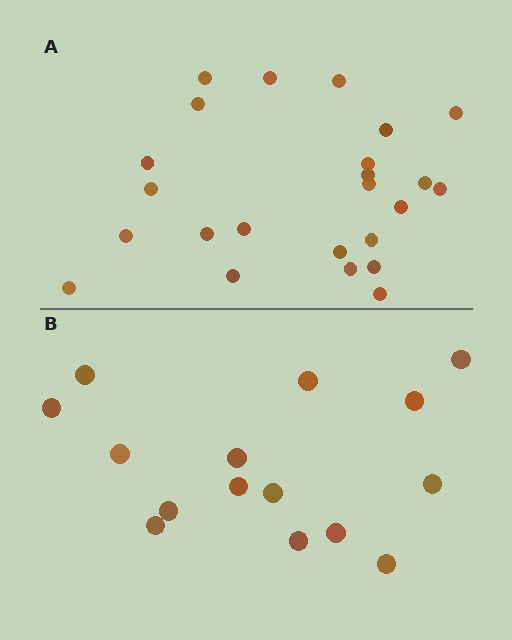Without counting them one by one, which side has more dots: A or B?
Region A (the top region) has more dots.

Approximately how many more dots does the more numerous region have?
Region A has roughly 8 or so more dots than region B.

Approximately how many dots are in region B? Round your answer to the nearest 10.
About 20 dots. (The exact count is 15, which rounds to 20.)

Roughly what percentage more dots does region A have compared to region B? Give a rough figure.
About 60% more.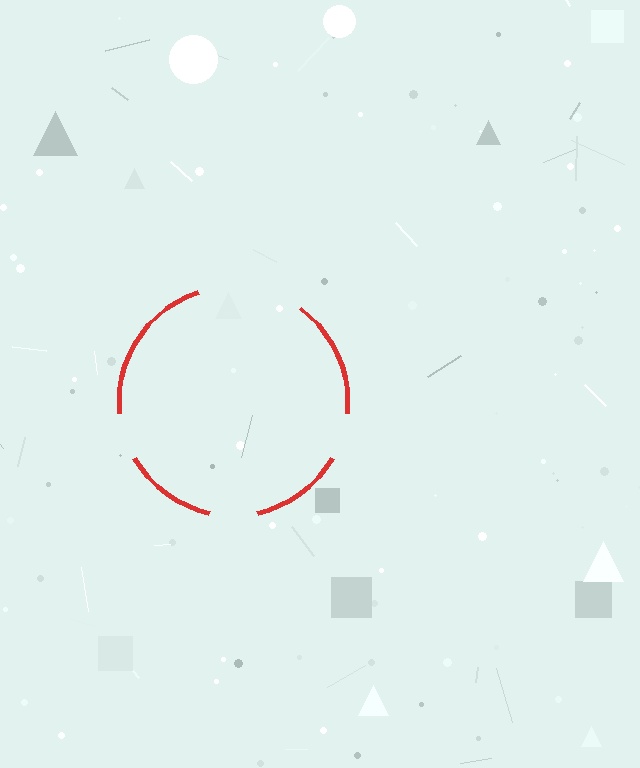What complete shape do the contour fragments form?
The contour fragments form a circle.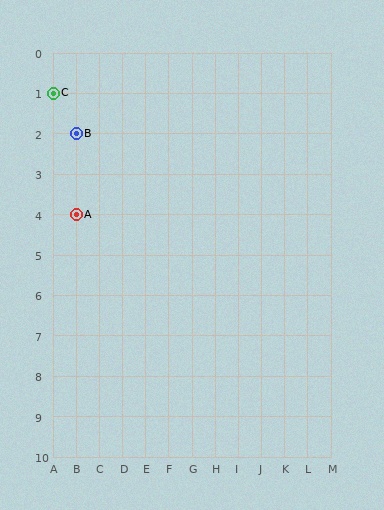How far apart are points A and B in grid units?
Points A and B are 2 rows apart.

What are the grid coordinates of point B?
Point B is at grid coordinates (B, 2).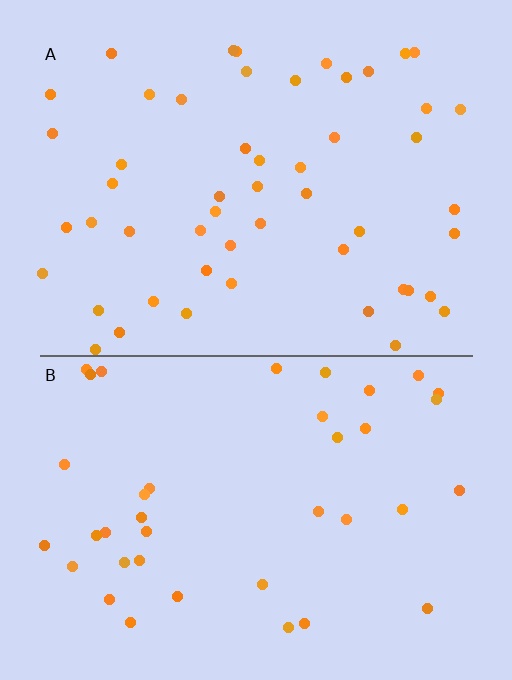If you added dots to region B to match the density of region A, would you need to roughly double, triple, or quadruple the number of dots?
Approximately double.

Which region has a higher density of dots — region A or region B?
A (the top).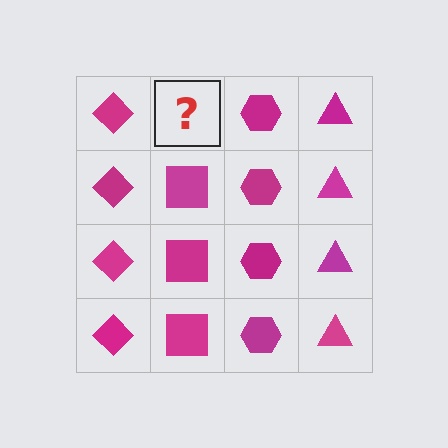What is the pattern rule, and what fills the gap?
The rule is that each column has a consistent shape. The gap should be filled with a magenta square.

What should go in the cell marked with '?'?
The missing cell should contain a magenta square.